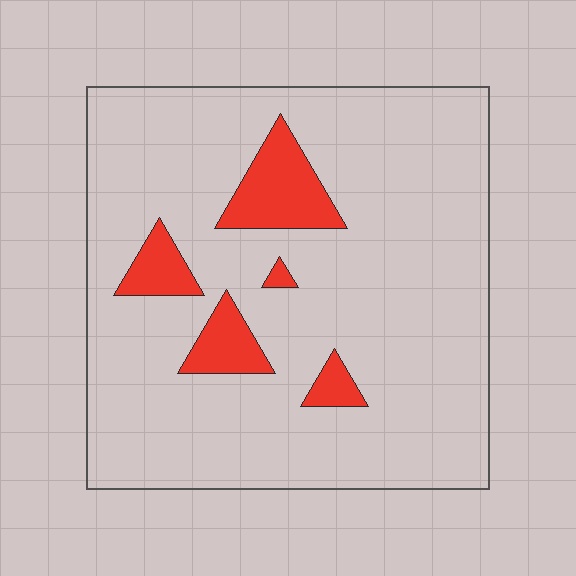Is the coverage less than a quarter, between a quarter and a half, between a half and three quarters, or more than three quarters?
Less than a quarter.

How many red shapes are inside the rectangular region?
5.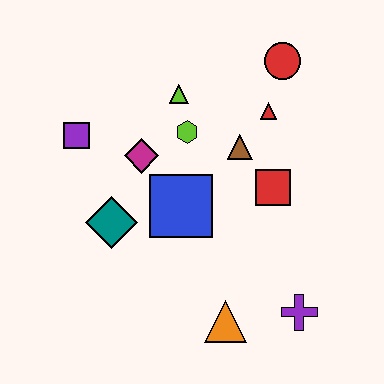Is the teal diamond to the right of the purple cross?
No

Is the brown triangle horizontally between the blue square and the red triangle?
Yes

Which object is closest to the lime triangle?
The lime hexagon is closest to the lime triangle.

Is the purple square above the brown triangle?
Yes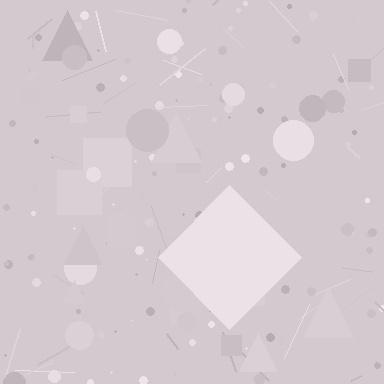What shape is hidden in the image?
A diamond is hidden in the image.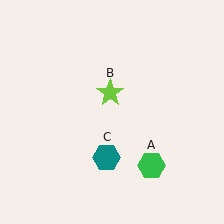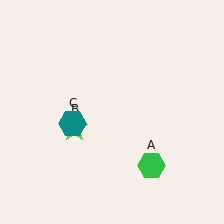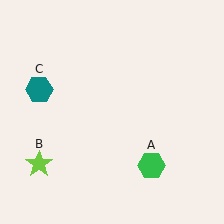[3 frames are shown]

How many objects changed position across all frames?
2 objects changed position: lime star (object B), teal hexagon (object C).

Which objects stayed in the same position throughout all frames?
Green hexagon (object A) remained stationary.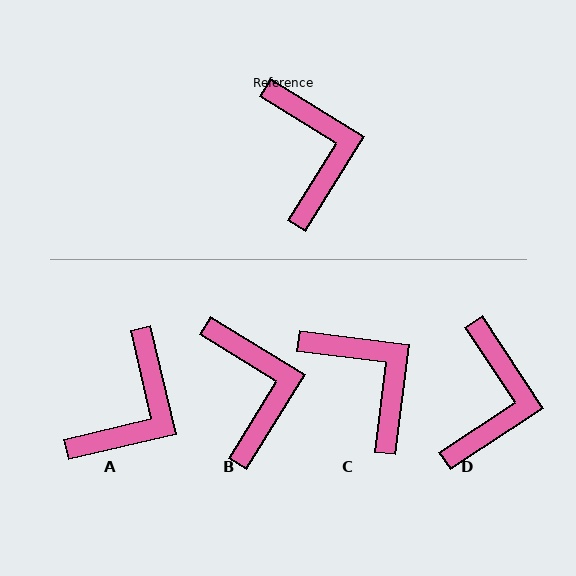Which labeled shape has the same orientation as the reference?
B.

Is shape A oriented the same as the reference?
No, it is off by about 45 degrees.